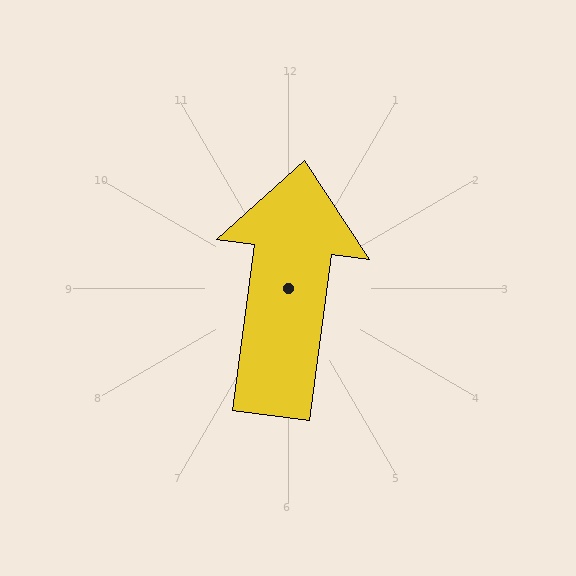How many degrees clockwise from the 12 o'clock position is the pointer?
Approximately 7 degrees.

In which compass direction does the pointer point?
North.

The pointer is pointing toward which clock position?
Roughly 12 o'clock.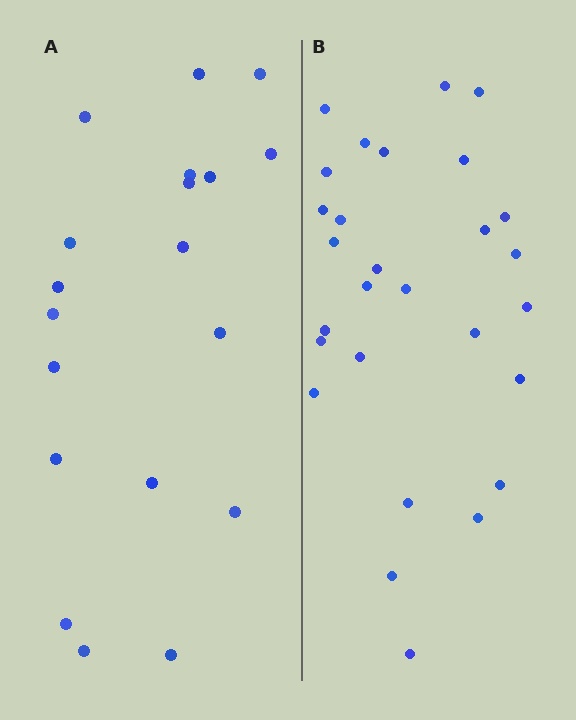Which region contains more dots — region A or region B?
Region B (the right region) has more dots.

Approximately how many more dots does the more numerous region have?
Region B has roughly 8 or so more dots than region A.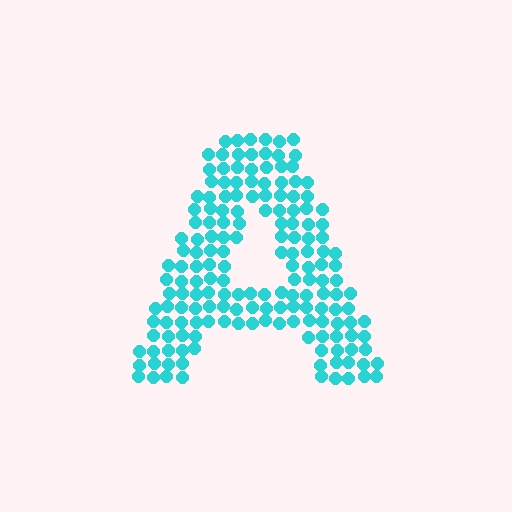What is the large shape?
The large shape is the letter A.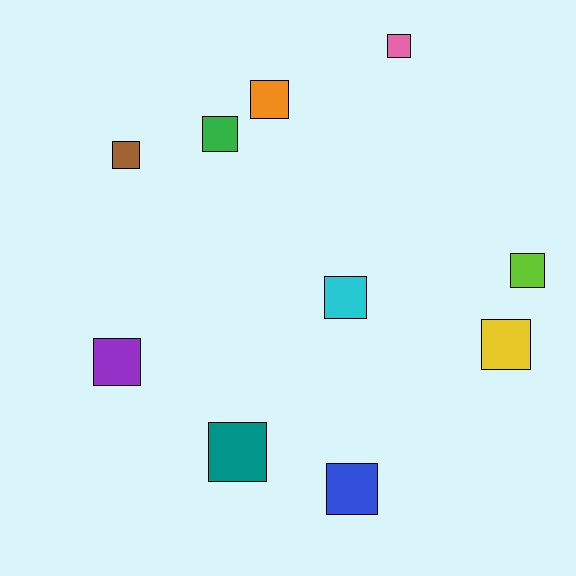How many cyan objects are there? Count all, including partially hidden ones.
There is 1 cyan object.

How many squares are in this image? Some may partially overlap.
There are 10 squares.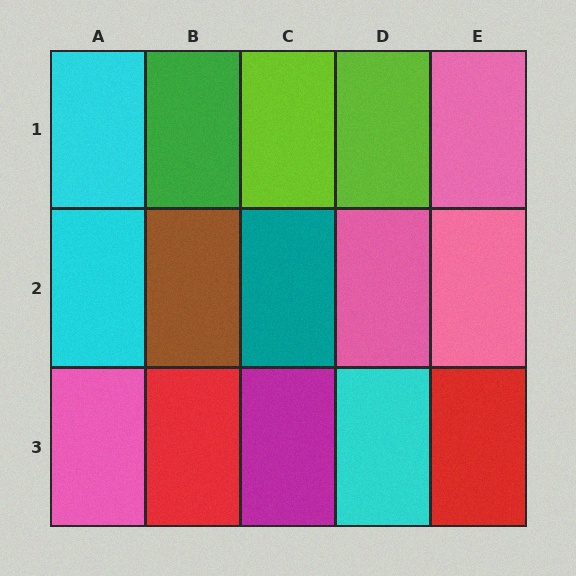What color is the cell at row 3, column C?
Magenta.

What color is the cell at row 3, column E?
Red.